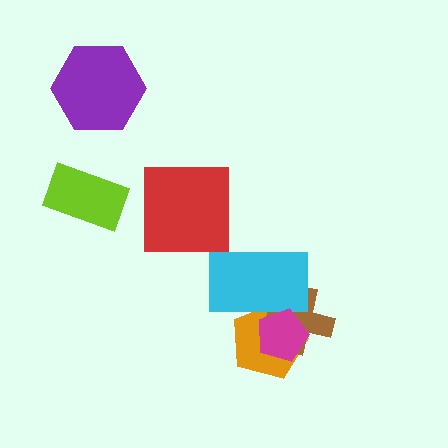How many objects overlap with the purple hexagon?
0 objects overlap with the purple hexagon.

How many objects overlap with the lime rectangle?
0 objects overlap with the lime rectangle.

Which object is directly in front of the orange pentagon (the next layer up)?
The brown cross is directly in front of the orange pentagon.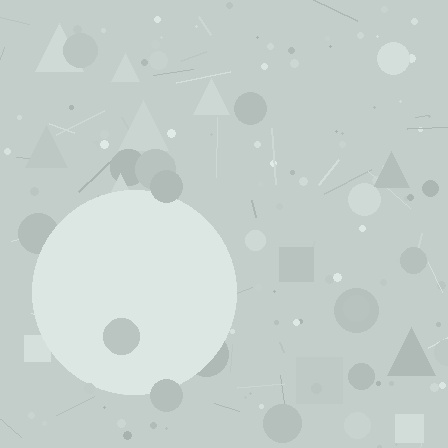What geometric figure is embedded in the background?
A circle is embedded in the background.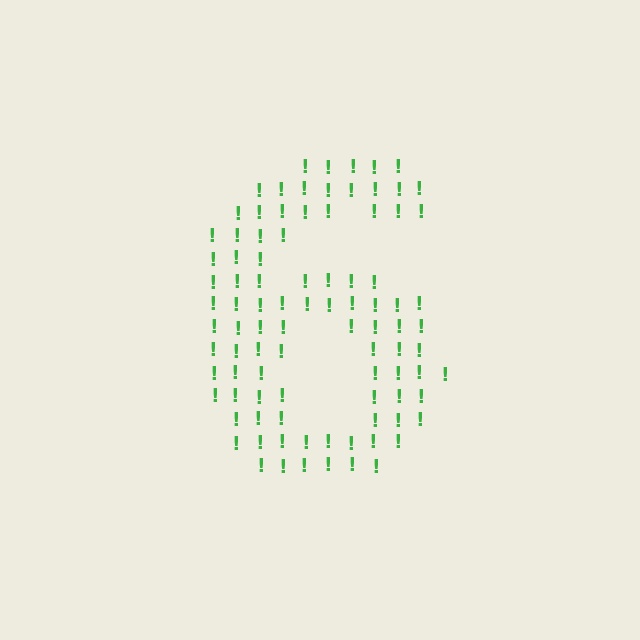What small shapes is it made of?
It is made of small exclamation marks.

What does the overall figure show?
The overall figure shows the digit 6.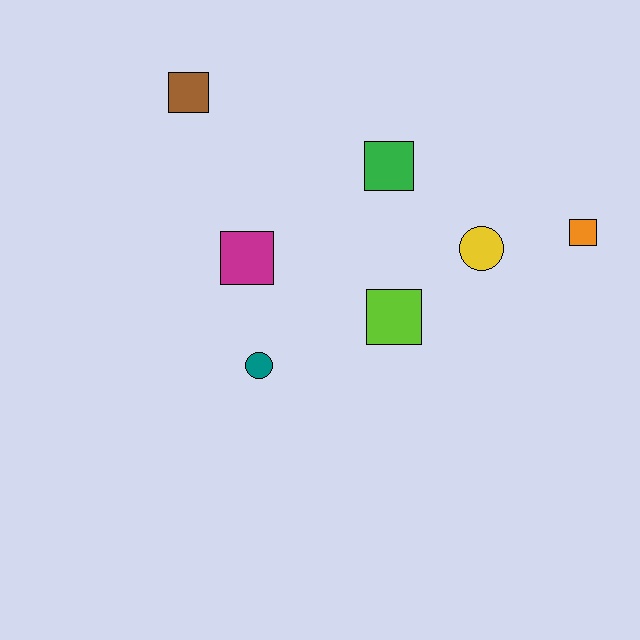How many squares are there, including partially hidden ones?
There are 5 squares.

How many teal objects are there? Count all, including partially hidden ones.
There is 1 teal object.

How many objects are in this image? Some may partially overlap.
There are 7 objects.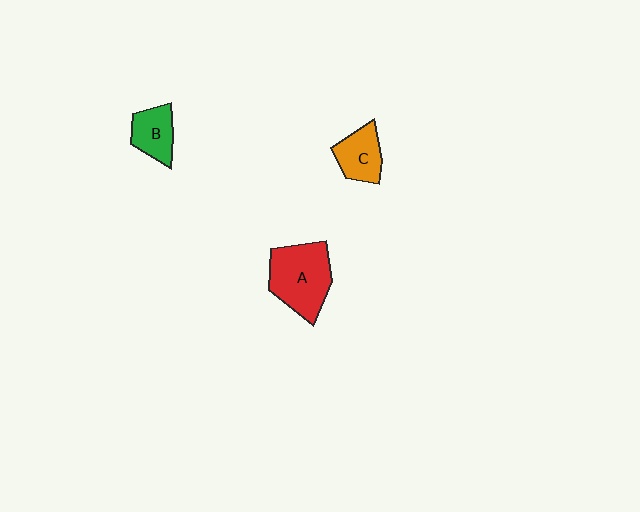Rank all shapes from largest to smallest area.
From largest to smallest: A (red), C (orange), B (green).